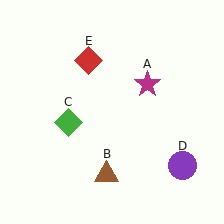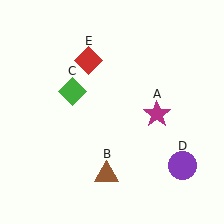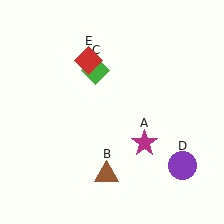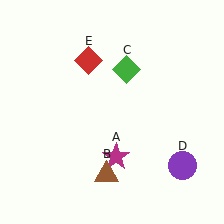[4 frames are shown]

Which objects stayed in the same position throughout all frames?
Brown triangle (object B) and purple circle (object D) and red diamond (object E) remained stationary.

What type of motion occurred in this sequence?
The magenta star (object A), green diamond (object C) rotated clockwise around the center of the scene.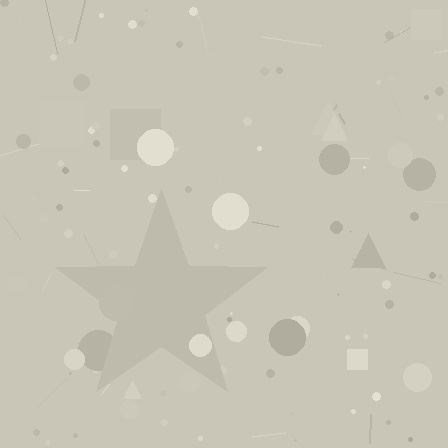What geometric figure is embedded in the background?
A star is embedded in the background.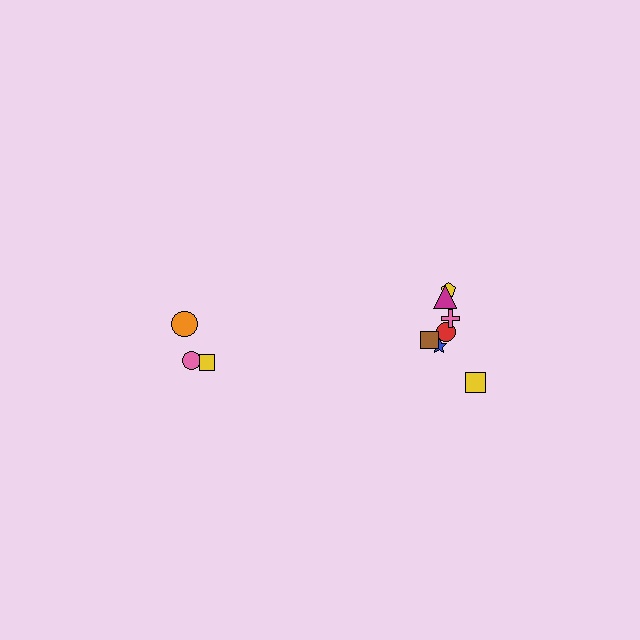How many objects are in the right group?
There are 7 objects.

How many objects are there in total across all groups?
There are 10 objects.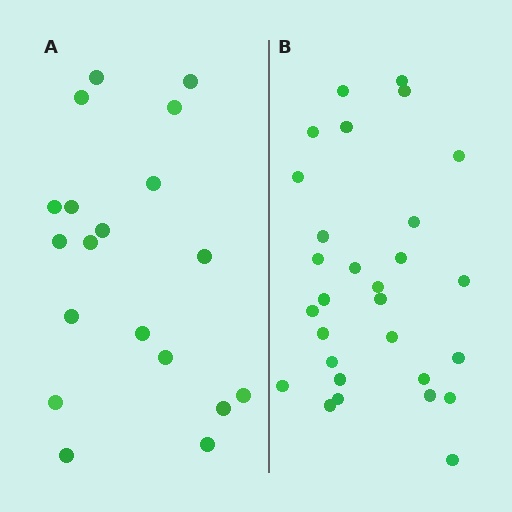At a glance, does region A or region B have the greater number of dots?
Region B (the right region) has more dots.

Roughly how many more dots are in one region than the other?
Region B has roughly 10 or so more dots than region A.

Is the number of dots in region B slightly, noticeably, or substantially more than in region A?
Region B has substantially more. The ratio is roughly 1.5 to 1.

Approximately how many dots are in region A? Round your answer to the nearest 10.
About 20 dots. (The exact count is 19, which rounds to 20.)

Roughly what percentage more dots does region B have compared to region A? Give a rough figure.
About 55% more.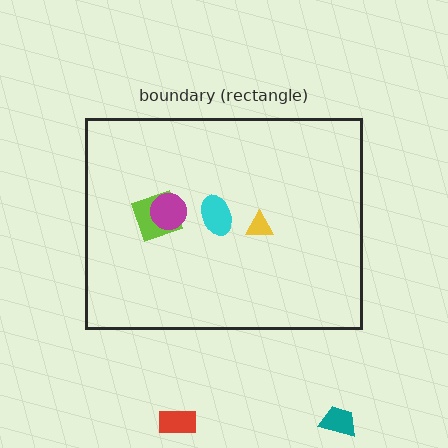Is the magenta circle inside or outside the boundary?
Inside.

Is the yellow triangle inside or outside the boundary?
Inside.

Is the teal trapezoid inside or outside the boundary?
Outside.